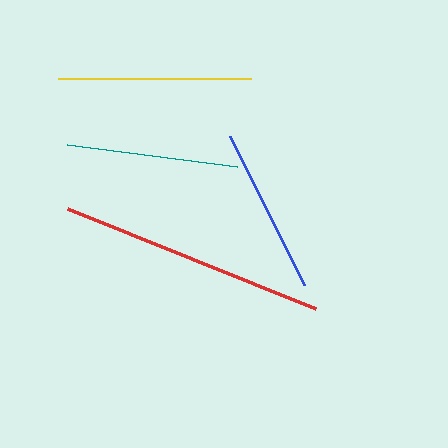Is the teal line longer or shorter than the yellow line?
The yellow line is longer than the teal line.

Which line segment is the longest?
The red line is the longest at approximately 268 pixels.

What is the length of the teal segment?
The teal segment is approximately 172 pixels long.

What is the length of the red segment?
The red segment is approximately 268 pixels long.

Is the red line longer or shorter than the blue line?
The red line is longer than the blue line.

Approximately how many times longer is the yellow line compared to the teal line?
The yellow line is approximately 1.1 times the length of the teal line.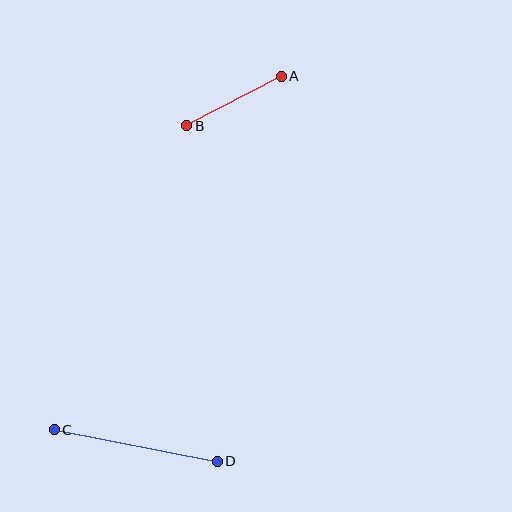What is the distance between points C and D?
The distance is approximately 166 pixels.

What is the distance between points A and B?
The distance is approximately 107 pixels.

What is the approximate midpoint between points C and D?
The midpoint is at approximately (136, 445) pixels.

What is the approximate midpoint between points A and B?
The midpoint is at approximately (234, 101) pixels.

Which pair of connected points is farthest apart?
Points C and D are farthest apart.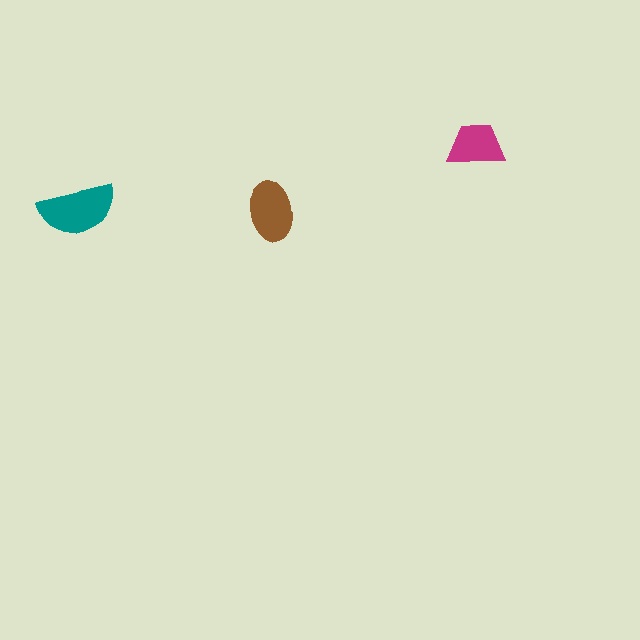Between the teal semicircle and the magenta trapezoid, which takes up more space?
The teal semicircle.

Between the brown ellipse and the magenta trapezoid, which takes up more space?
The brown ellipse.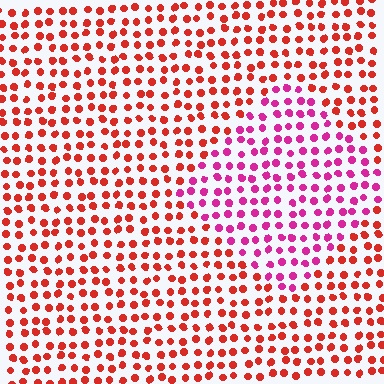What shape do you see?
I see a diamond.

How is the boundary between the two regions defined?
The boundary is defined purely by a slight shift in hue (about 42 degrees). Spacing, size, and orientation are identical on both sides.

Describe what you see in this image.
The image is filled with small red elements in a uniform arrangement. A diamond-shaped region is visible where the elements are tinted to a slightly different hue, forming a subtle color boundary.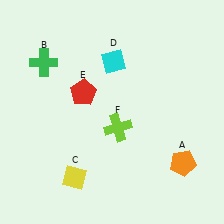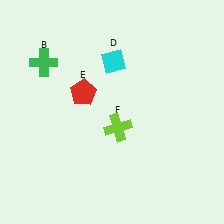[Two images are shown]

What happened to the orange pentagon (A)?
The orange pentagon (A) was removed in Image 2. It was in the bottom-right area of Image 1.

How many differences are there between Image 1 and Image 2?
There are 2 differences between the two images.